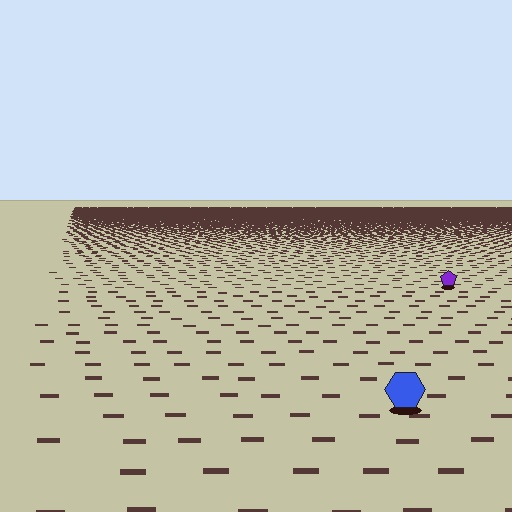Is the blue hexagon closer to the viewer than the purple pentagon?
Yes. The blue hexagon is closer — you can tell from the texture gradient: the ground texture is coarser near it.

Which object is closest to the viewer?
The blue hexagon is closest. The texture marks near it are larger and more spread out.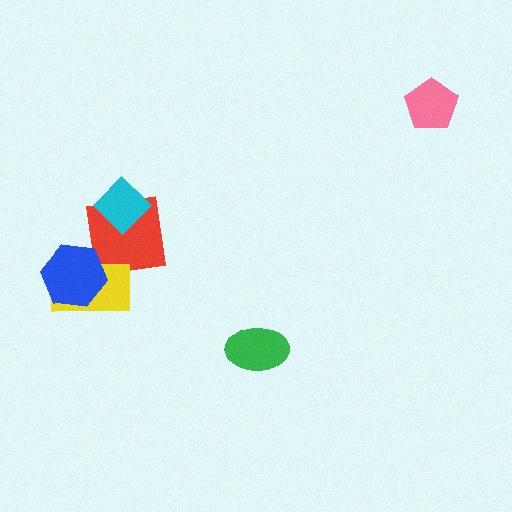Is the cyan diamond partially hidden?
No, no other shape covers it.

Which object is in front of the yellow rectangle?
The blue hexagon is in front of the yellow rectangle.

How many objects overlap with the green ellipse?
0 objects overlap with the green ellipse.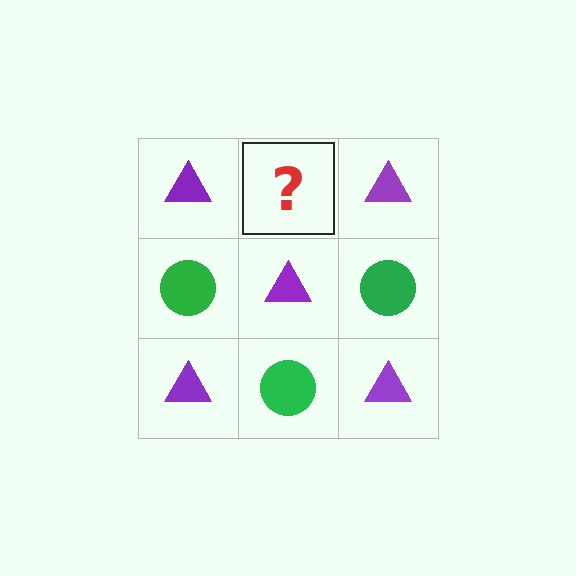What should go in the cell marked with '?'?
The missing cell should contain a green circle.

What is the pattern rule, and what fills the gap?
The rule is that it alternates purple triangle and green circle in a checkerboard pattern. The gap should be filled with a green circle.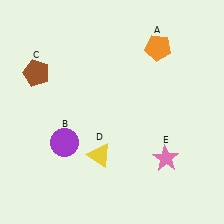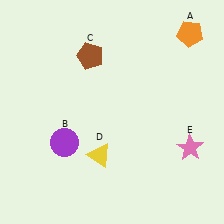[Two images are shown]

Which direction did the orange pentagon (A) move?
The orange pentagon (A) moved right.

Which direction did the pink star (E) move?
The pink star (E) moved right.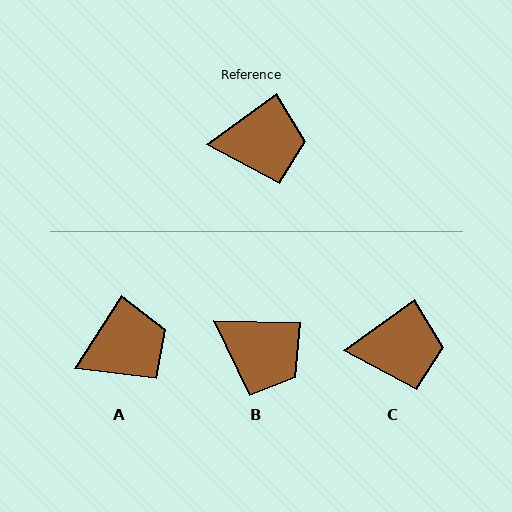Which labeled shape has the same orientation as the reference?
C.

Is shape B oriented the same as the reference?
No, it is off by about 37 degrees.